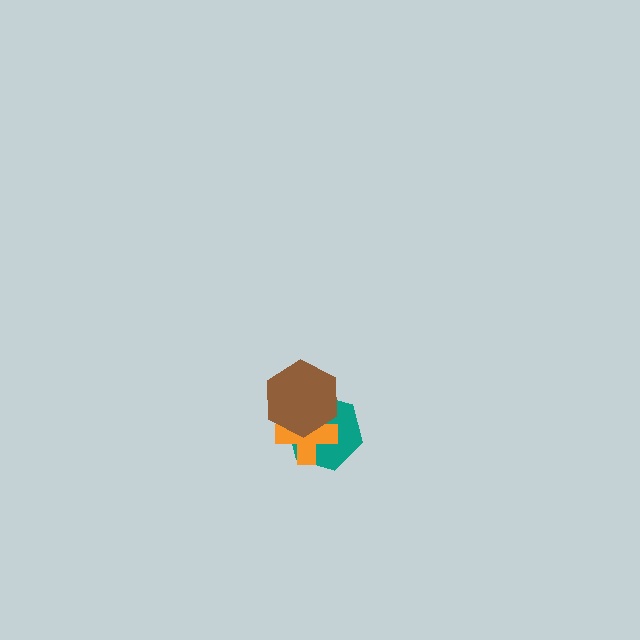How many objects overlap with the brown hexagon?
2 objects overlap with the brown hexagon.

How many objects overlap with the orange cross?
2 objects overlap with the orange cross.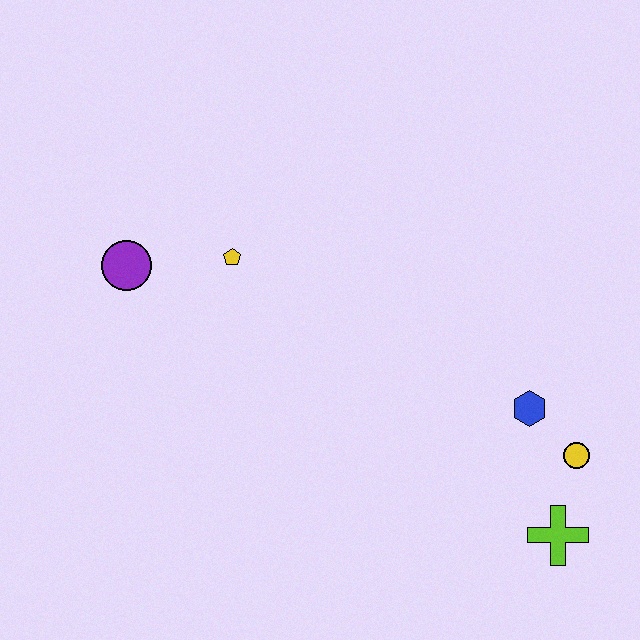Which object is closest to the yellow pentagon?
The purple circle is closest to the yellow pentagon.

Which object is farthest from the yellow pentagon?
The lime cross is farthest from the yellow pentagon.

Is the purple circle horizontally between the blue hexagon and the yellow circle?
No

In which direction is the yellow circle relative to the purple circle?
The yellow circle is to the right of the purple circle.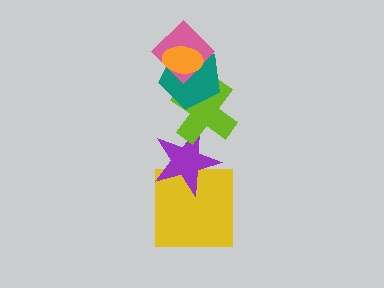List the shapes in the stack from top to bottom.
From top to bottom: the orange ellipse, the pink diamond, the teal pentagon, the lime cross, the purple star, the yellow square.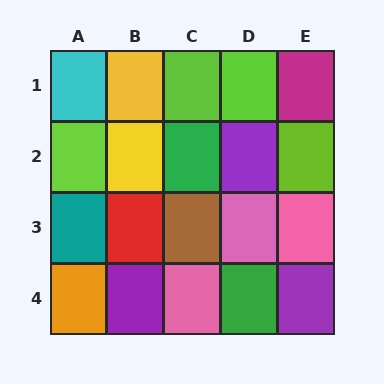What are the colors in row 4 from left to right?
Orange, purple, pink, green, purple.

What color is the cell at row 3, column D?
Pink.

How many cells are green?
2 cells are green.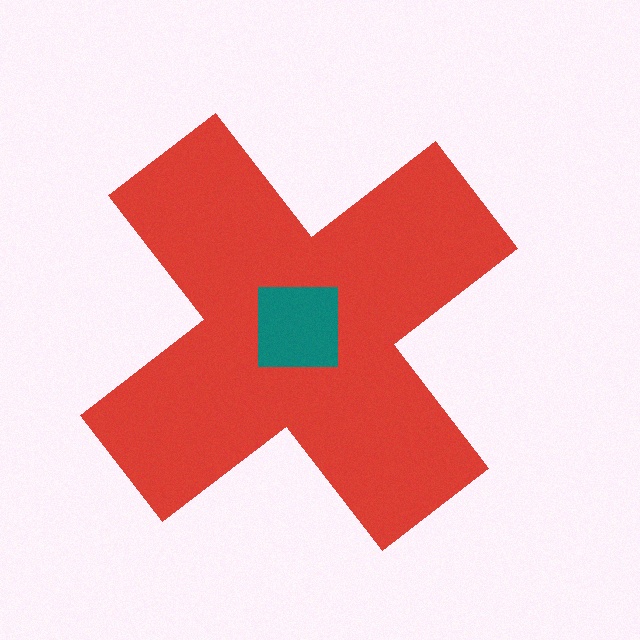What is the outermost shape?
The red cross.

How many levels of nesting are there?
2.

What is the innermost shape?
The teal square.